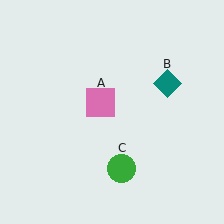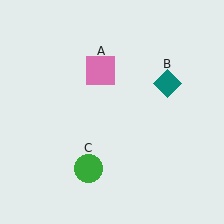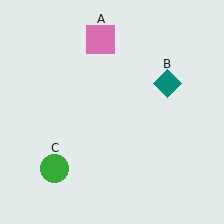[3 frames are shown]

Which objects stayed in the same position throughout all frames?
Teal diamond (object B) remained stationary.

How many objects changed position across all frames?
2 objects changed position: pink square (object A), green circle (object C).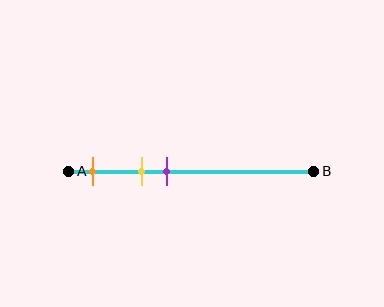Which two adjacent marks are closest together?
The yellow and purple marks are the closest adjacent pair.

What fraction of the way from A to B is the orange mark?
The orange mark is approximately 10% (0.1) of the way from A to B.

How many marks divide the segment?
There are 3 marks dividing the segment.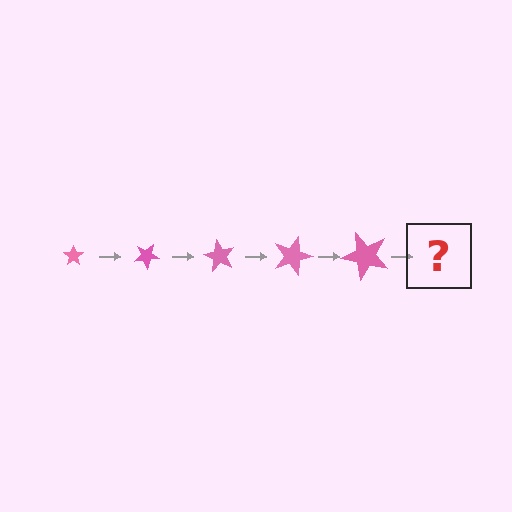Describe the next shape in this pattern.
It should be a star, larger than the previous one and rotated 150 degrees from the start.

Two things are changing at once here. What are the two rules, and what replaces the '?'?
The two rules are that the star grows larger each step and it rotates 30 degrees each step. The '?' should be a star, larger than the previous one and rotated 150 degrees from the start.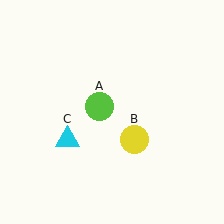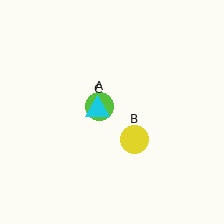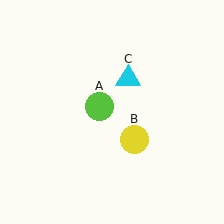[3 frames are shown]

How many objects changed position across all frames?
1 object changed position: cyan triangle (object C).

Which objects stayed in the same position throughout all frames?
Lime circle (object A) and yellow circle (object B) remained stationary.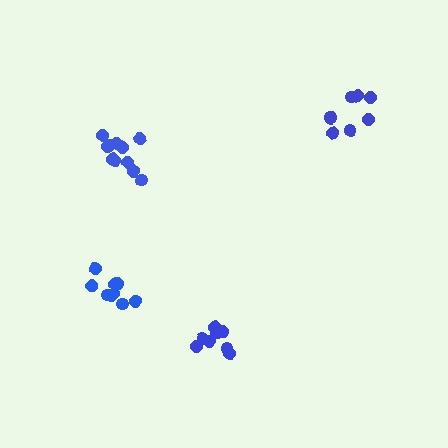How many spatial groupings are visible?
There are 4 spatial groupings.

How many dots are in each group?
Group 1: 9 dots, Group 2: 8 dots, Group 3: 11 dots, Group 4: 9 dots (37 total).